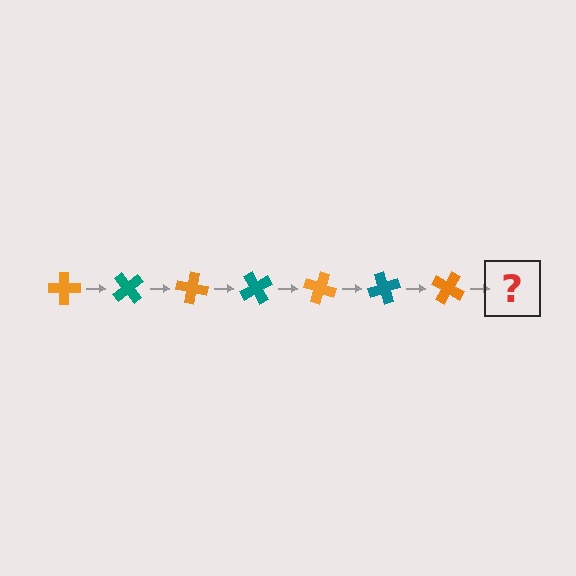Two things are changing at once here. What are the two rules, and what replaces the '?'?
The two rules are that it rotates 50 degrees each step and the color cycles through orange and teal. The '?' should be a teal cross, rotated 350 degrees from the start.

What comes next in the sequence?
The next element should be a teal cross, rotated 350 degrees from the start.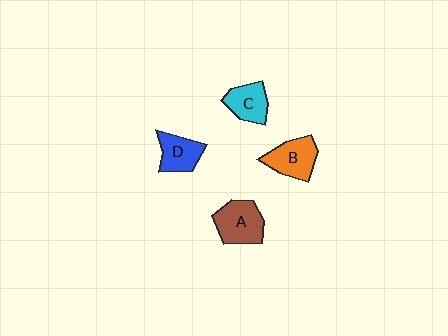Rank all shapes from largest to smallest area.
From largest to smallest: A (brown), B (orange), D (blue), C (cyan).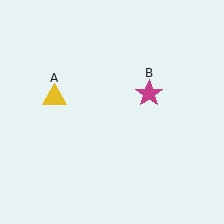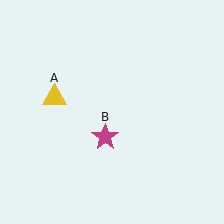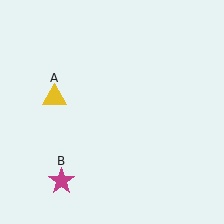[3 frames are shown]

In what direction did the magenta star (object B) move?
The magenta star (object B) moved down and to the left.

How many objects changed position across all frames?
1 object changed position: magenta star (object B).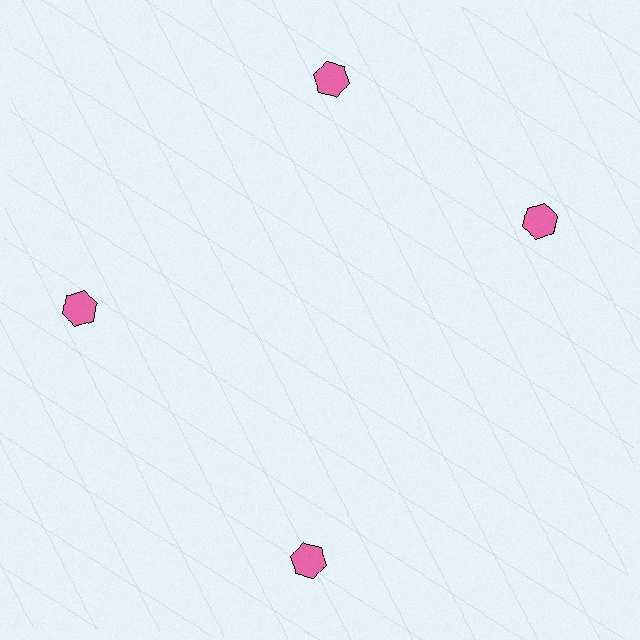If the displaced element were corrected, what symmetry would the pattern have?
It would have 4-fold rotational symmetry — the pattern would map onto itself every 90 degrees.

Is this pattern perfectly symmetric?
No. The 4 pink hexagons are arranged in a ring, but one element near the 3 o'clock position is rotated out of alignment along the ring, breaking the 4-fold rotational symmetry.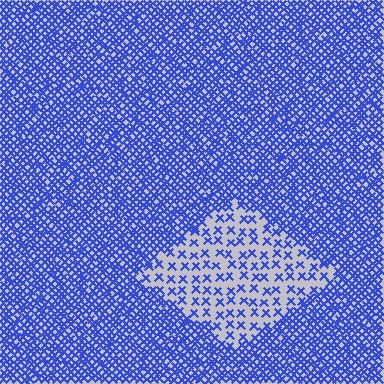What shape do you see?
I see a diamond.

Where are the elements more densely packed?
The elements are more densely packed outside the diamond boundary.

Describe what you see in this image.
The image contains small blue elements arranged at two different densities. A diamond-shaped region is visible where the elements are less densely packed than the surrounding area.